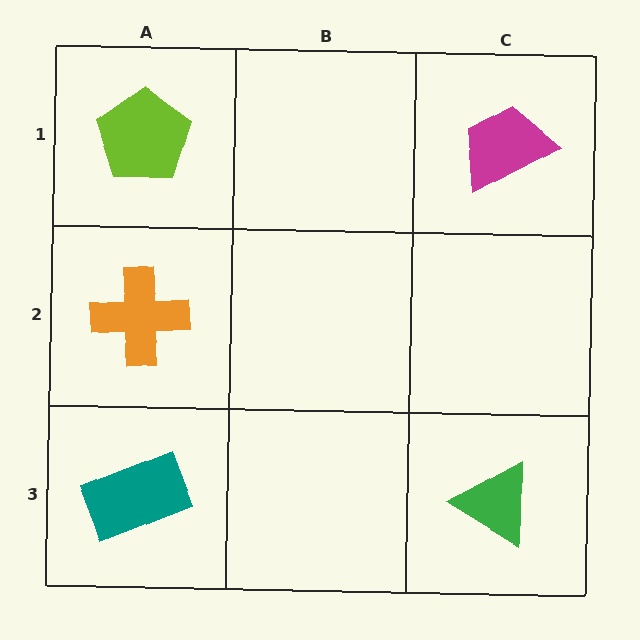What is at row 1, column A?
A lime pentagon.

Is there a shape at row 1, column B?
No, that cell is empty.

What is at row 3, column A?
A teal rectangle.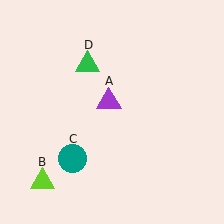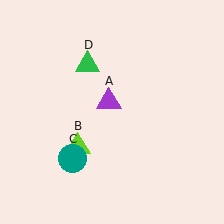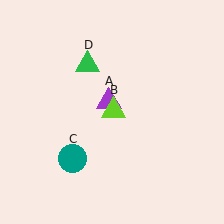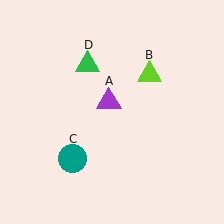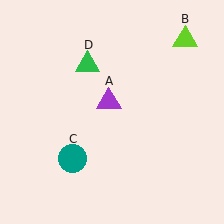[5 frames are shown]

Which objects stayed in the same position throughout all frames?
Purple triangle (object A) and teal circle (object C) and green triangle (object D) remained stationary.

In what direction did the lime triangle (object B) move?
The lime triangle (object B) moved up and to the right.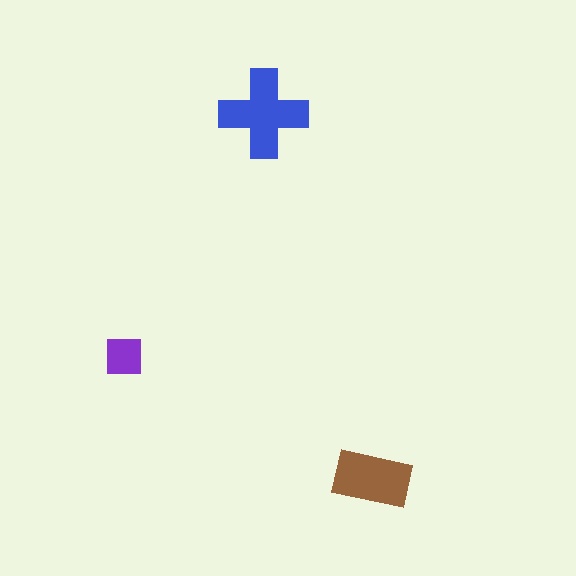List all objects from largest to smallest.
The blue cross, the brown rectangle, the purple square.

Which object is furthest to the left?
The purple square is leftmost.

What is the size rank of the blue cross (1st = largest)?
1st.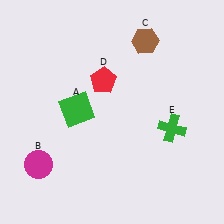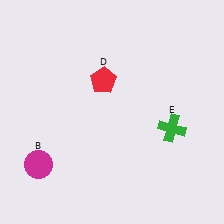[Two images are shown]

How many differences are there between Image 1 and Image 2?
There are 2 differences between the two images.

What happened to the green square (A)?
The green square (A) was removed in Image 2. It was in the top-left area of Image 1.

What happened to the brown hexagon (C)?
The brown hexagon (C) was removed in Image 2. It was in the top-right area of Image 1.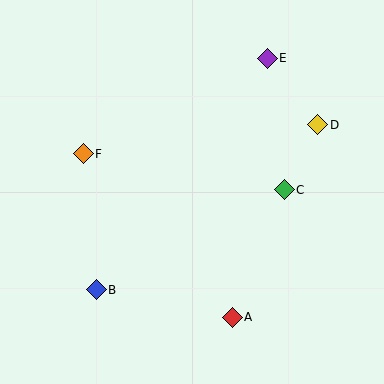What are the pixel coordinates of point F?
Point F is at (83, 154).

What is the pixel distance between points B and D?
The distance between B and D is 276 pixels.